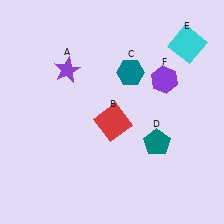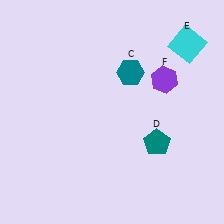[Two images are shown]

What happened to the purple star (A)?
The purple star (A) was removed in Image 2. It was in the top-left area of Image 1.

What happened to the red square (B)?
The red square (B) was removed in Image 2. It was in the bottom-right area of Image 1.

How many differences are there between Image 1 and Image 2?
There are 2 differences between the two images.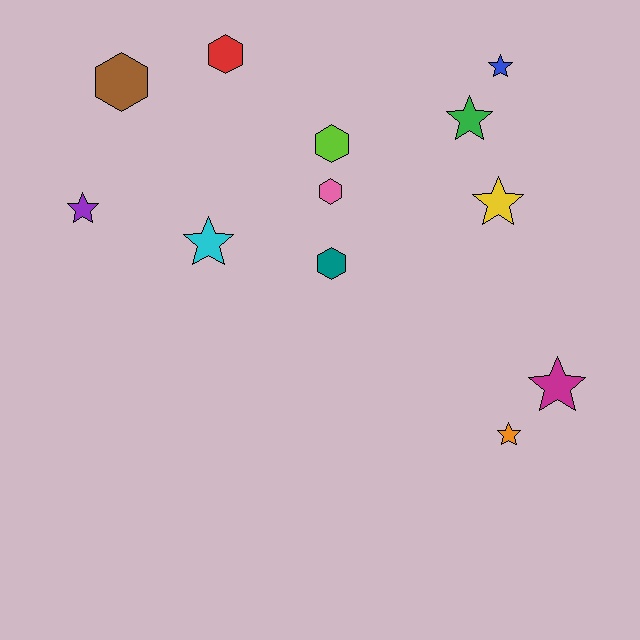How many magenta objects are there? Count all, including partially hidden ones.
There is 1 magenta object.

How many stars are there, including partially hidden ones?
There are 7 stars.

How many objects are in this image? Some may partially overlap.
There are 12 objects.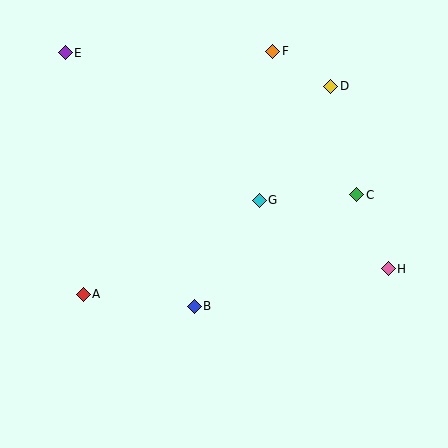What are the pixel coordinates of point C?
Point C is at (357, 195).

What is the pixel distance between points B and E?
The distance between B and E is 285 pixels.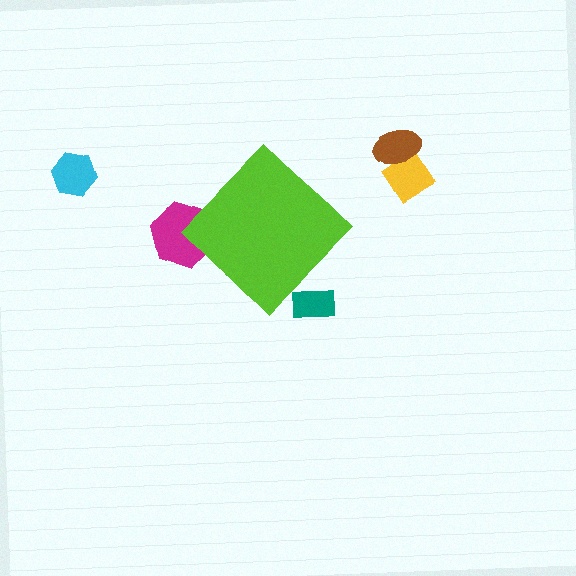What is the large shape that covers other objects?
A lime diamond.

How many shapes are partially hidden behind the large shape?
2 shapes are partially hidden.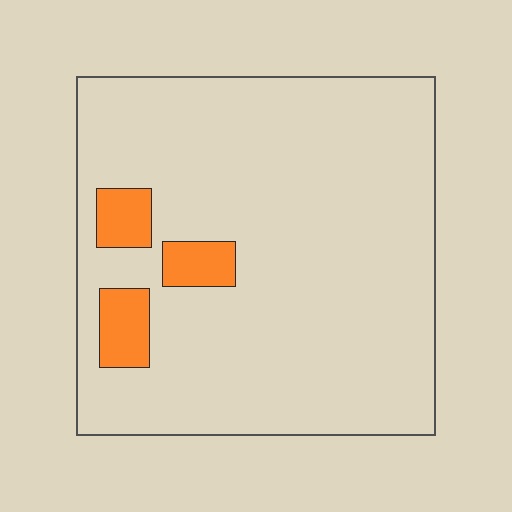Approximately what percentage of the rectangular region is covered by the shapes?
Approximately 10%.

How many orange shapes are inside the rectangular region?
3.